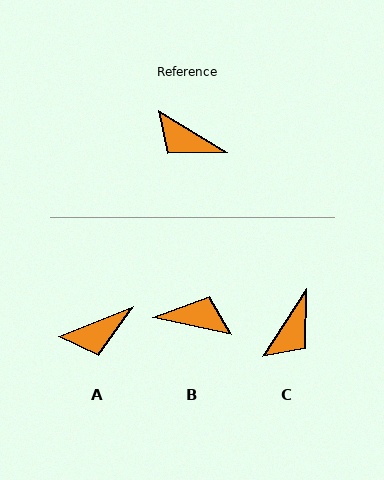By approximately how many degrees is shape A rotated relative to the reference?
Approximately 53 degrees counter-clockwise.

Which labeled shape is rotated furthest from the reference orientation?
B, about 161 degrees away.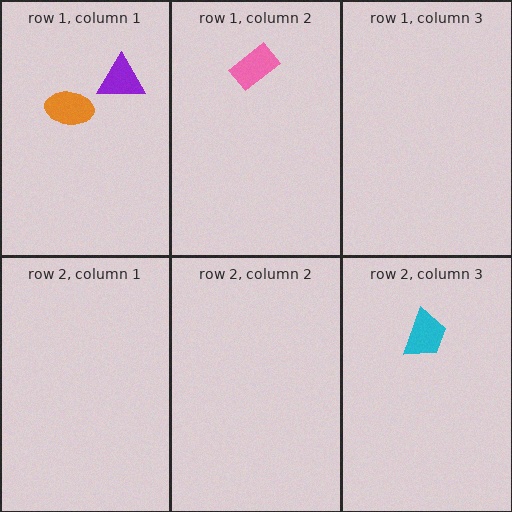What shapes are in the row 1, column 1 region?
The purple triangle, the orange ellipse.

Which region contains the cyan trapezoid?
The row 2, column 3 region.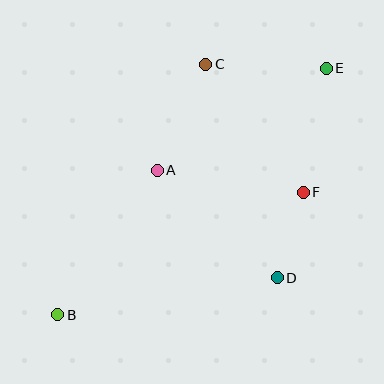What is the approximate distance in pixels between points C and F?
The distance between C and F is approximately 161 pixels.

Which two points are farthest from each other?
Points B and E are farthest from each other.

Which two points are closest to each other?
Points D and F are closest to each other.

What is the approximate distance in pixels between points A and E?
The distance between A and E is approximately 197 pixels.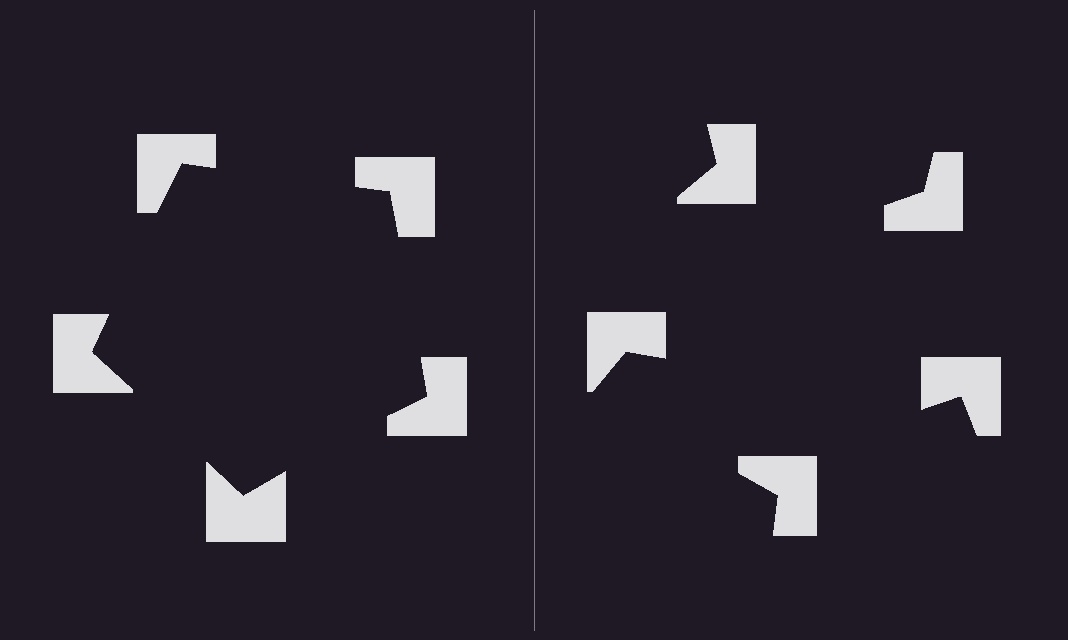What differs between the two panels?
The notched squares are positioned identically on both sides; only the wedge orientations differ. On the left they align to a pentagon; on the right they are misaligned.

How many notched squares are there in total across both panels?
10 — 5 on each side.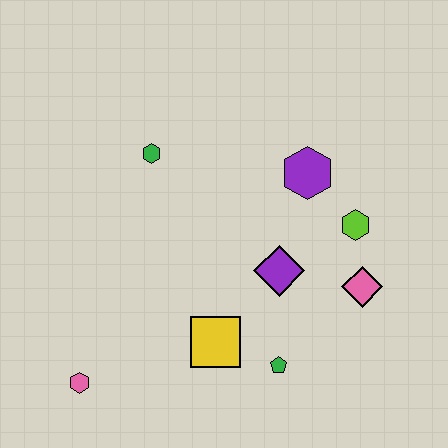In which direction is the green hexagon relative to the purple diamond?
The green hexagon is to the left of the purple diamond.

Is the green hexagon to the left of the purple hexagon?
Yes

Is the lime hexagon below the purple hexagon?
Yes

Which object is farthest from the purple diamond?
The pink hexagon is farthest from the purple diamond.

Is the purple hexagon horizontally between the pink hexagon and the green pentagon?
No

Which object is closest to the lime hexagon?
The pink diamond is closest to the lime hexagon.